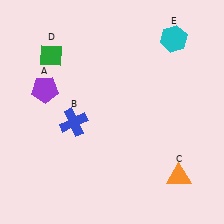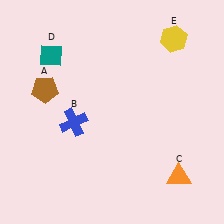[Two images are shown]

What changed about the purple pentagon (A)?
In Image 1, A is purple. In Image 2, it changed to brown.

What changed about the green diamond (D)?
In Image 1, D is green. In Image 2, it changed to teal.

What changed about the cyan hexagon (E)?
In Image 1, E is cyan. In Image 2, it changed to yellow.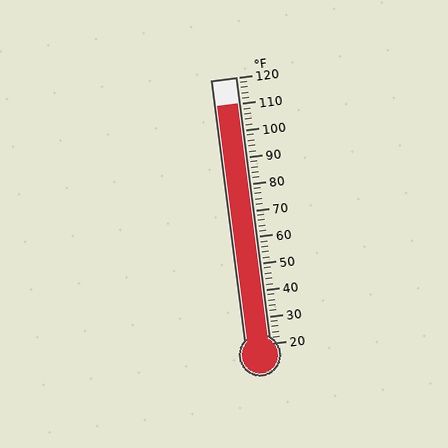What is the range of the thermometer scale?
The thermometer scale ranges from 20°F to 120°F.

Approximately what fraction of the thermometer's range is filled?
The thermometer is filled to approximately 90% of its range.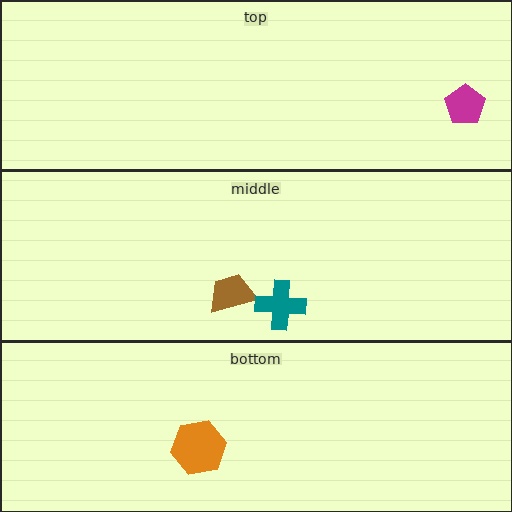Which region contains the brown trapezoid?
The middle region.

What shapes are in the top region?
The magenta pentagon.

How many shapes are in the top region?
1.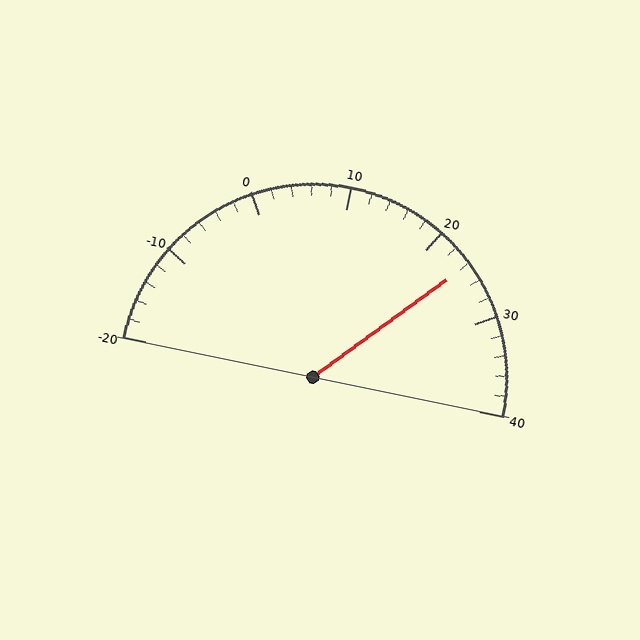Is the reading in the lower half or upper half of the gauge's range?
The reading is in the upper half of the range (-20 to 40).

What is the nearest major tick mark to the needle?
The nearest major tick mark is 20.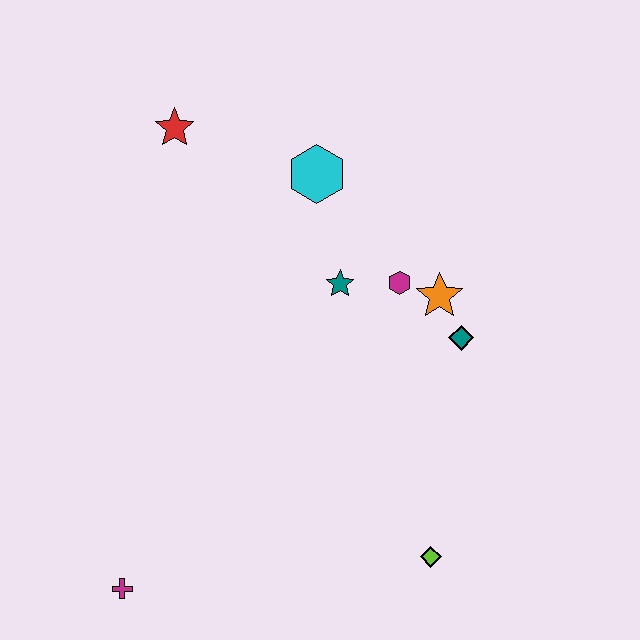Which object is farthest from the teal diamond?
The magenta cross is farthest from the teal diamond.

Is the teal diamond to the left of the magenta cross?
No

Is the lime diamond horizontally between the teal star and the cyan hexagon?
No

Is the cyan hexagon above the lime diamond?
Yes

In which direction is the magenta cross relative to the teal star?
The magenta cross is below the teal star.